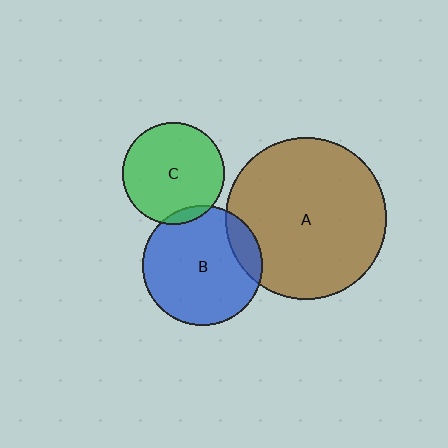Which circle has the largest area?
Circle A (brown).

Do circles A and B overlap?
Yes.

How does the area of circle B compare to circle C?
Approximately 1.4 times.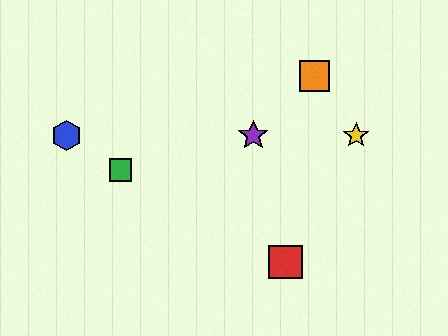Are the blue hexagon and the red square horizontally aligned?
No, the blue hexagon is at y≈135 and the red square is at y≈262.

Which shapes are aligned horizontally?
The blue hexagon, the yellow star, the purple star are aligned horizontally.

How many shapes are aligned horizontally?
3 shapes (the blue hexagon, the yellow star, the purple star) are aligned horizontally.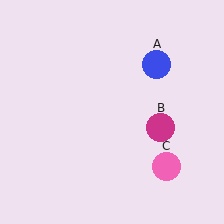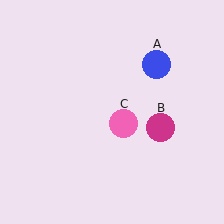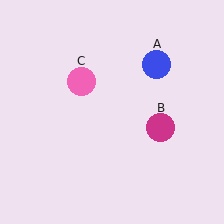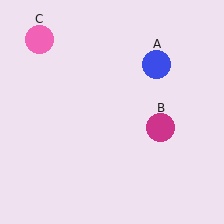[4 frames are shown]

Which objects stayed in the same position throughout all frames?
Blue circle (object A) and magenta circle (object B) remained stationary.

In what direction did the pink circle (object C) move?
The pink circle (object C) moved up and to the left.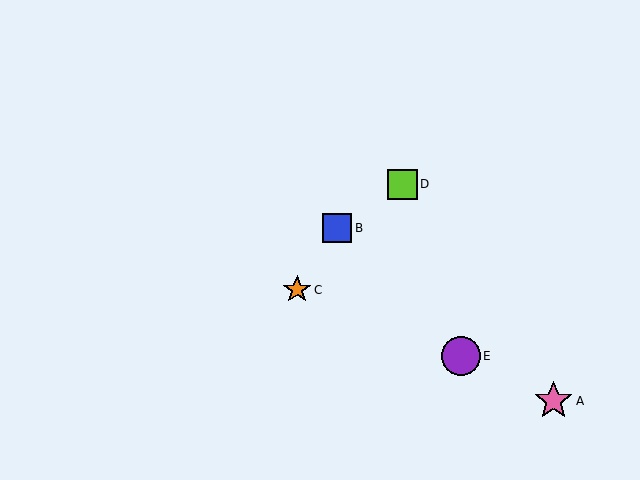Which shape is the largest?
The pink star (labeled A) is the largest.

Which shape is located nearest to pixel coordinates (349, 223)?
The blue square (labeled B) at (337, 228) is nearest to that location.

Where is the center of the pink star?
The center of the pink star is at (554, 401).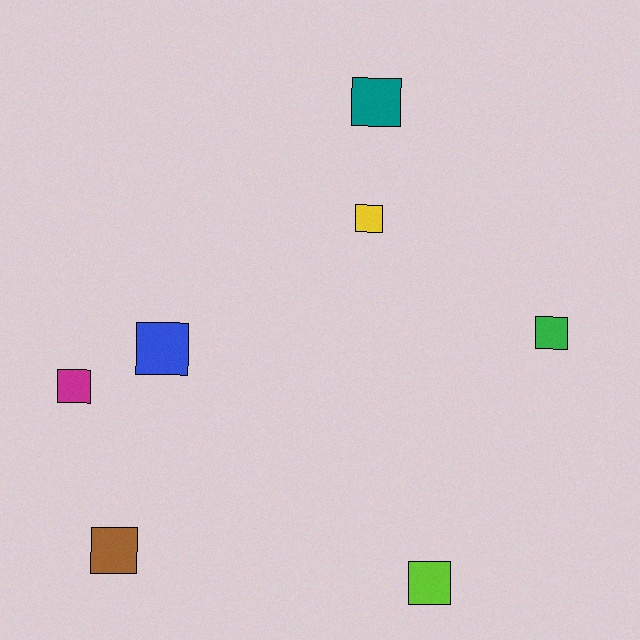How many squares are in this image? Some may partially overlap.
There are 7 squares.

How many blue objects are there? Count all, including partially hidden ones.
There is 1 blue object.